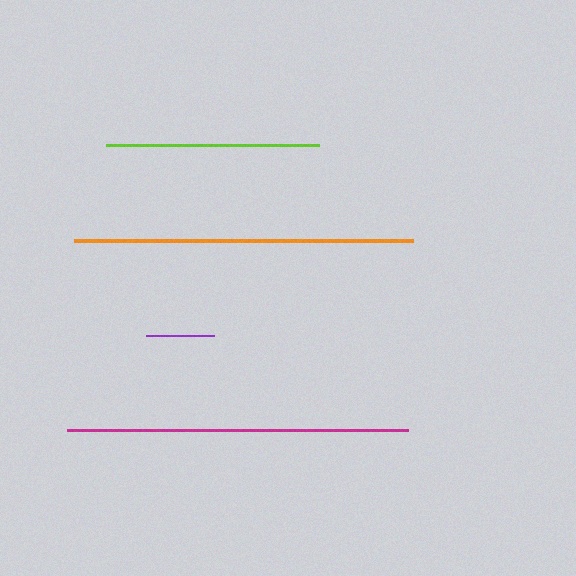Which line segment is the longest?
The magenta line is the longest at approximately 340 pixels.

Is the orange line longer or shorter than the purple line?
The orange line is longer than the purple line.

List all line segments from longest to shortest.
From longest to shortest: magenta, orange, lime, purple.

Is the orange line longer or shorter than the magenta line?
The magenta line is longer than the orange line.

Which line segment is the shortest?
The purple line is the shortest at approximately 68 pixels.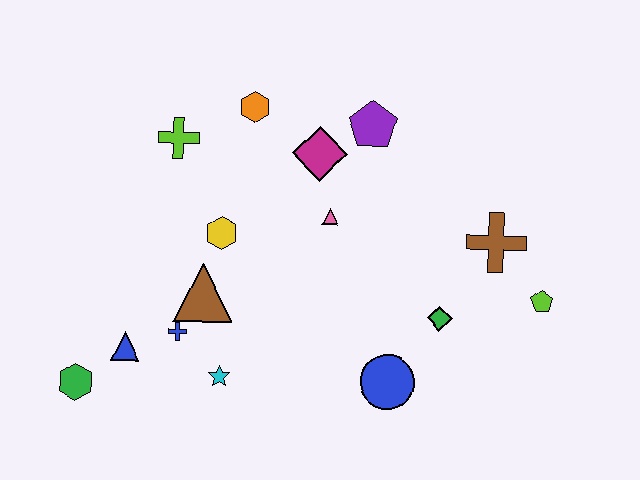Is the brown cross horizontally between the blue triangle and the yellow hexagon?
No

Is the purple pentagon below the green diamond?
No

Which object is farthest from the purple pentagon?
The green hexagon is farthest from the purple pentagon.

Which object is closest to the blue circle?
The green diamond is closest to the blue circle.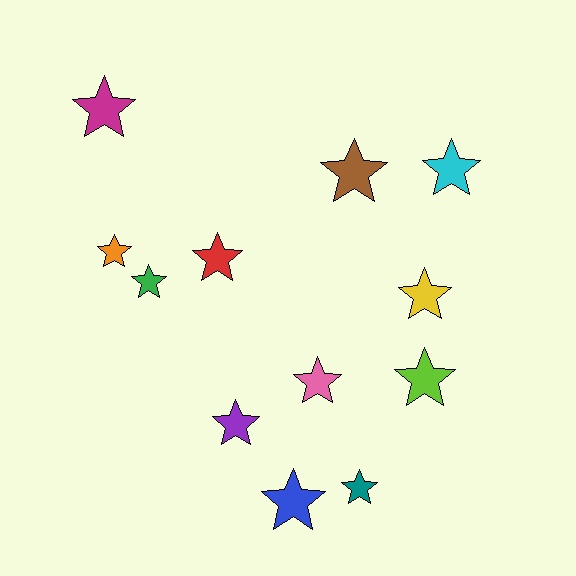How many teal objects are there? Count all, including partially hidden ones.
There is 1 teal object.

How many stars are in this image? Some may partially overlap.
There are 12 stars.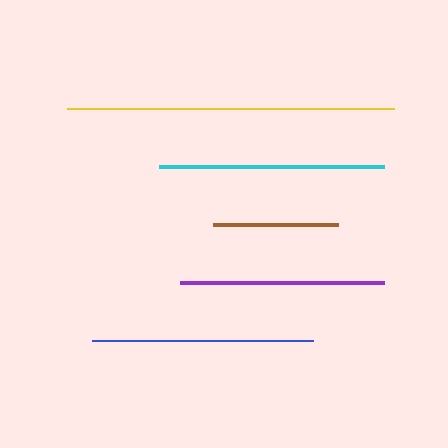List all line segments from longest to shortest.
From longest to shortest: yellow, cyan, blue, purple, brown.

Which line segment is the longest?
The yellow line is the longest at approximately 327 pixels.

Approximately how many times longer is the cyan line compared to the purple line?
The cyan line is approximately 1.1 times the length of the purple line.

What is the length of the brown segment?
The brown segment is approximately 125 pixels long.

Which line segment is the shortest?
The brown line is the shortest at approximately 125 pixels.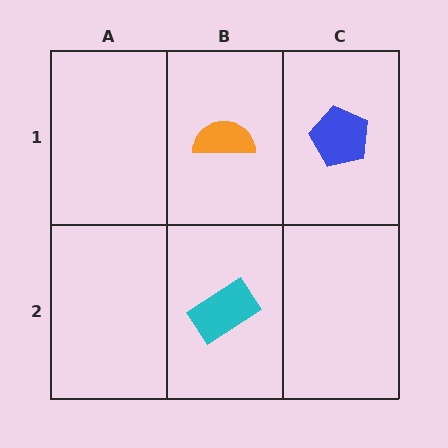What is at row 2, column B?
A cyan rectangle.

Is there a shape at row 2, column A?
No, that cell is empty.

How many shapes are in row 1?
2 shapes.